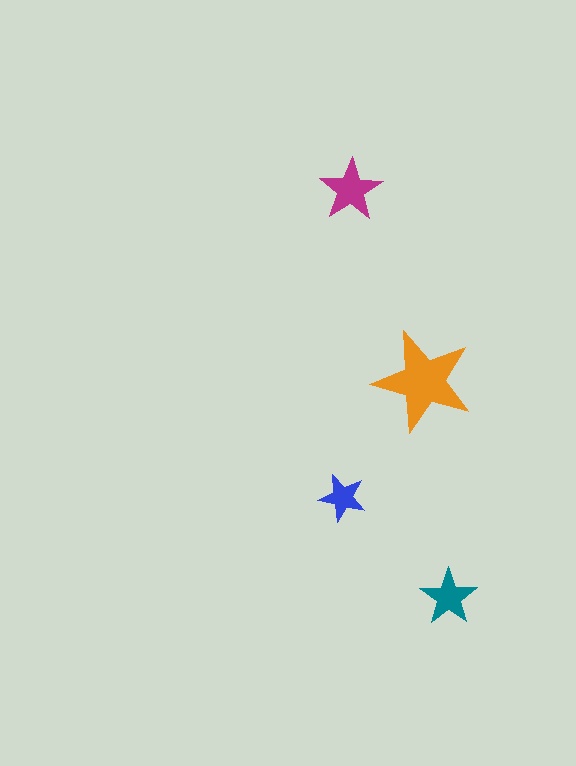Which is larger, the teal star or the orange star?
The orange one.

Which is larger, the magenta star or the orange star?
The orange one.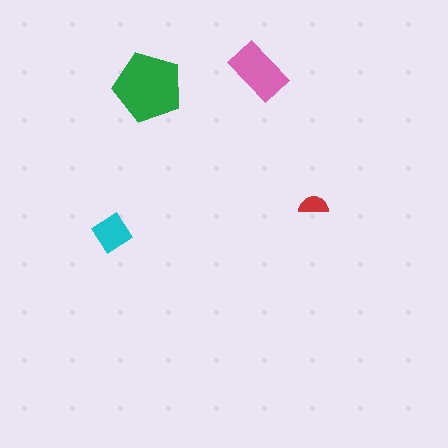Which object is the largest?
The green pentagon.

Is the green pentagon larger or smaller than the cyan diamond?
Larger.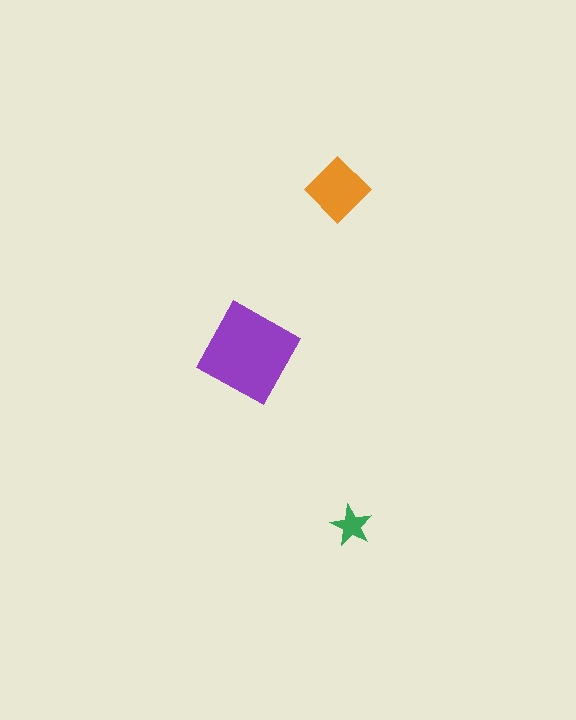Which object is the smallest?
The green star.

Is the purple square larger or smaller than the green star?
Larger.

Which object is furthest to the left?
The purple square is leftmost.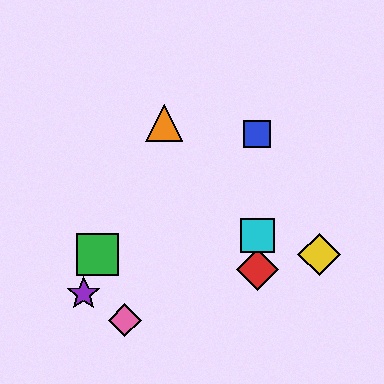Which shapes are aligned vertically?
The red diamond, the blue square, the cyan square are aligned vertically.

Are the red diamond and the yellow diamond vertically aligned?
No, the red diamond is at x≈257 and the yellow diamond is at x≈319.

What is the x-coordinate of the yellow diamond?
The yellow diamond is at x≈319.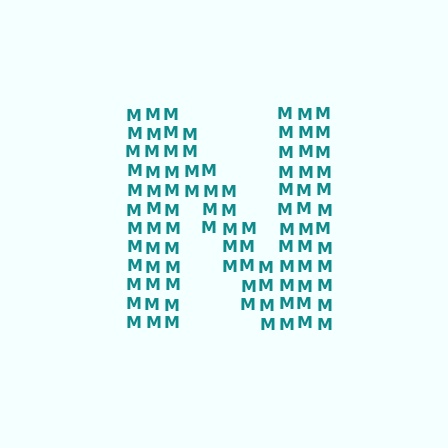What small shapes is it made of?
It is made of small letter M's.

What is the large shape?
The large shape is the letter N.